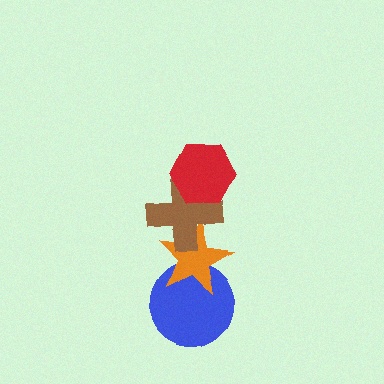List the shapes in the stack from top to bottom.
From top to bottom: the red hexagon, the brown cross, the orange star, the blue circle.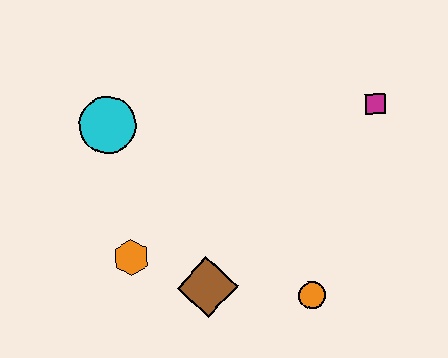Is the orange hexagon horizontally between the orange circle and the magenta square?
No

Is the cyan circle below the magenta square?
Yes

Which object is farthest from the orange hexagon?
The magenta square is farthest from the orange hexagon.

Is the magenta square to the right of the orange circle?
Yes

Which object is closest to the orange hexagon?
The brown diamond is closest to the orange hexagon.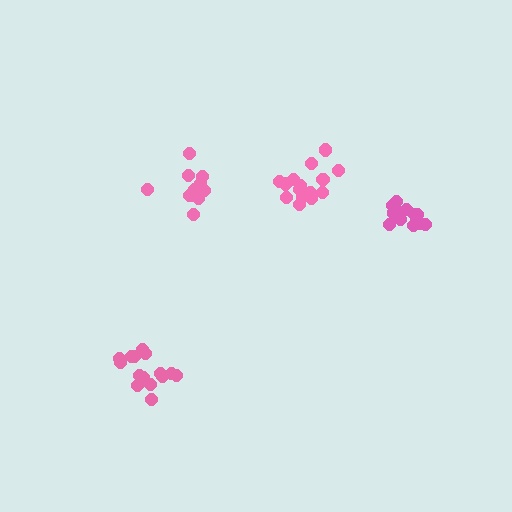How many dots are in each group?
Group 1: 15 dots, Group 2: 14 dots, Group 3: 12 dots, Group 4: 17 dots (58 total).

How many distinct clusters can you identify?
There are 4 distinct clusters.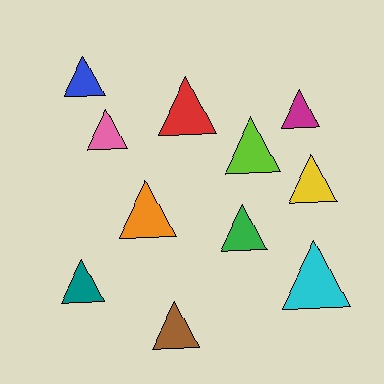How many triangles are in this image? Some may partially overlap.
There are 11 triangles.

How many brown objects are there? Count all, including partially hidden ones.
There is 1 brown object.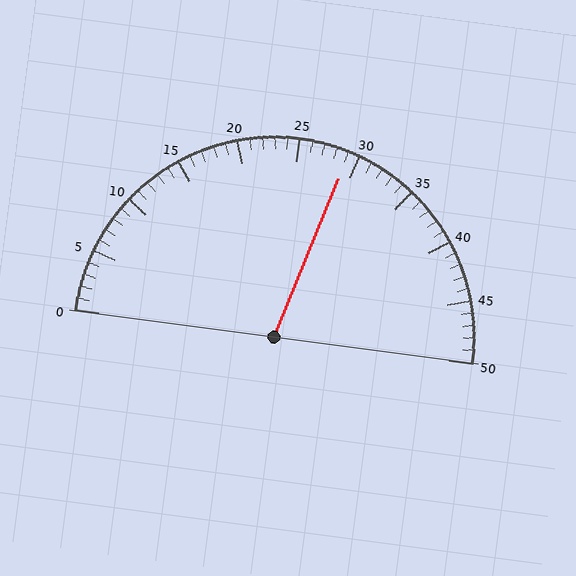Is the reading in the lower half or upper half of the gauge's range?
The reading is in the upper half of the range (0 to 50).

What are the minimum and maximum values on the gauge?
The gauge ranges from 0 to 50.